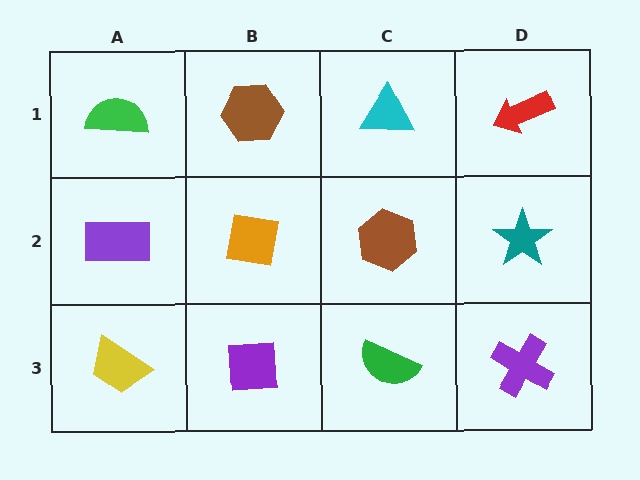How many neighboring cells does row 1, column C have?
3.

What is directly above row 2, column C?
A cyan triangle.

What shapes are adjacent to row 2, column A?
A green semicircle (row 1, column A), a yellow trapezoid (row 3, column A), an orange square (row 2, column B).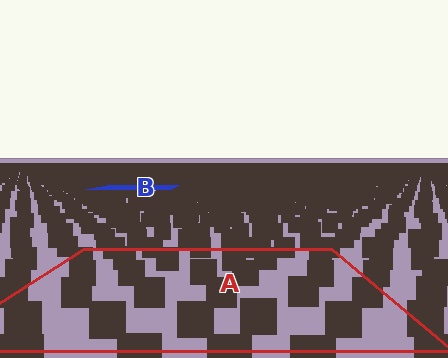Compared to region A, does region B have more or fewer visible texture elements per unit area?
Region B has more texture elements per unit area — they are packed more densely because it is farther away.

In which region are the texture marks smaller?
The texture marks are smaller in region B, because it is farther away.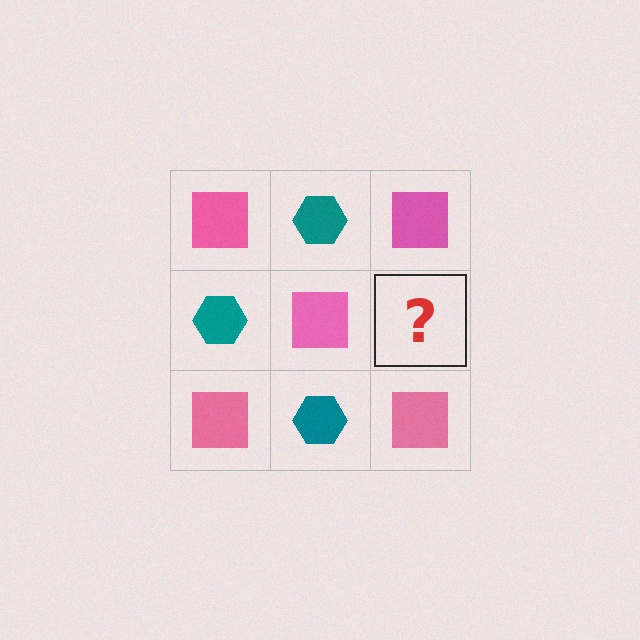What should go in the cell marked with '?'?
The missing cell should contain a teal hexagon.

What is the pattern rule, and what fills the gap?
The rule is that it alternates pink square and teal hexagon in a checkerboard pattern. The gap should be filled with a teal hexagon.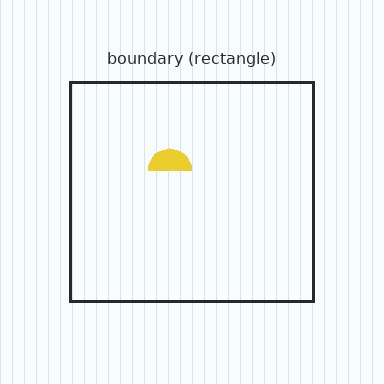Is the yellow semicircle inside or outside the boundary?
Inside.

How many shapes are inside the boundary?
1 inside, 0 outside.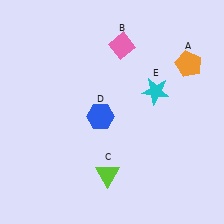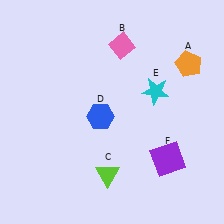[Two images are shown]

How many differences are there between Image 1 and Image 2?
There is 1 difference between the two images.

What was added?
A purple square (F) was added in Image 2.